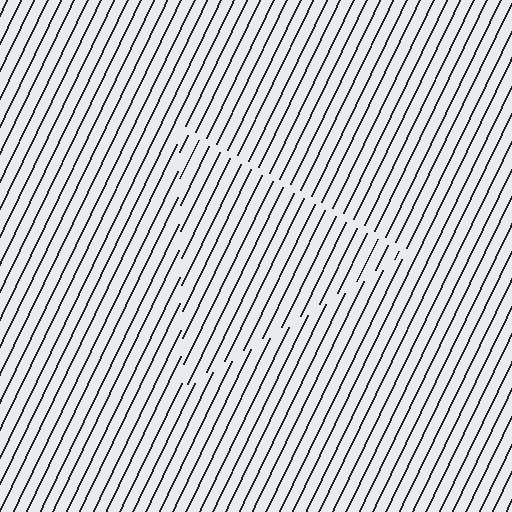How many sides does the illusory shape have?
3 sides — the line-ends trace a triangle.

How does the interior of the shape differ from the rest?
The interior of the shape contains the same grating, shifted by half a period — the contour is defined by the phase discontinuity where line-ends from the inner and outer gratings abut.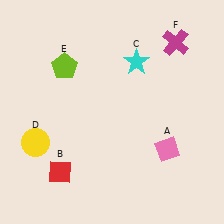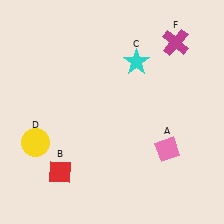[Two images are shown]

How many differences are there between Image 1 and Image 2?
There is 1 difference between the two images.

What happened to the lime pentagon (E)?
The lime pentagon (E) was removed in Image 2. It was in the top-left area of Image 1.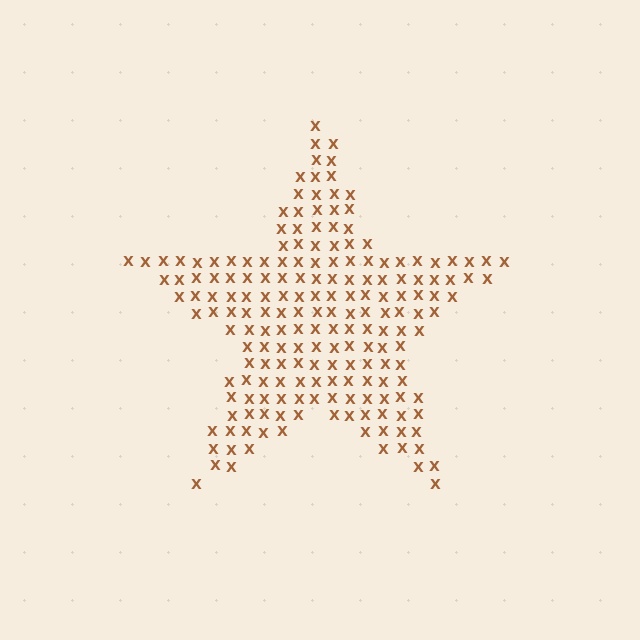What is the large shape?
The large shape is a star.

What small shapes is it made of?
It is made of small letter X's.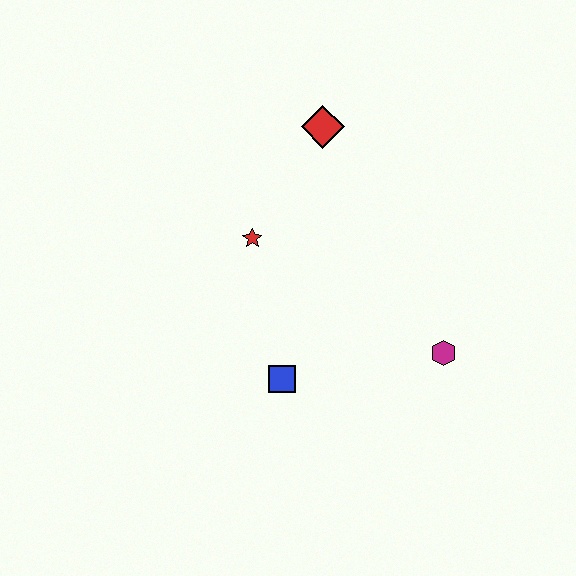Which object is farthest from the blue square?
The red diamond is farthest from the blue square.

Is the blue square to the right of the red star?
Yes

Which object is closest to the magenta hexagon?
The blue square is closest to the magenta hexagon.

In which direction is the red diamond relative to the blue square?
The red diamond is above the blue square.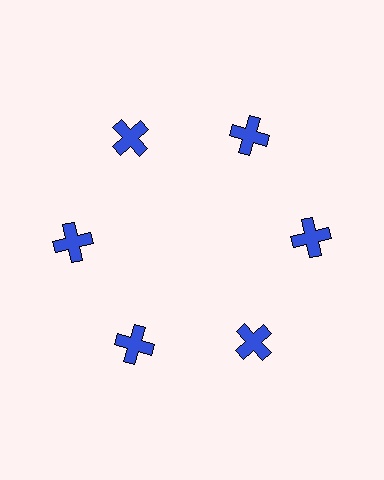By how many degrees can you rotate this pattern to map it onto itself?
The pattern maps onto itself every 60 degrees of rotation.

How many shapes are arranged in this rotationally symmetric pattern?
There are 6 shapes, arranged in 6 groups of 1.